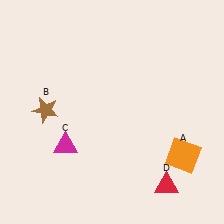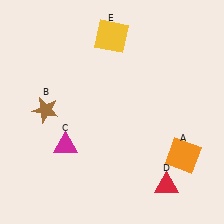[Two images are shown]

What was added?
A yellow square (E) was added in Image 2.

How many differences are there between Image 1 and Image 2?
There is 1 difference between the two images.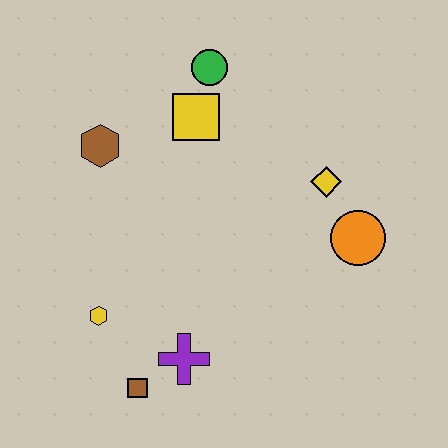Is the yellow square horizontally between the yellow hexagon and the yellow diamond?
Yes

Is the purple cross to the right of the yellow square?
No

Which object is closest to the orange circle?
The yellow diamond is closest to the orange circle.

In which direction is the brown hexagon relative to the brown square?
The brown hexagon is above the brown square.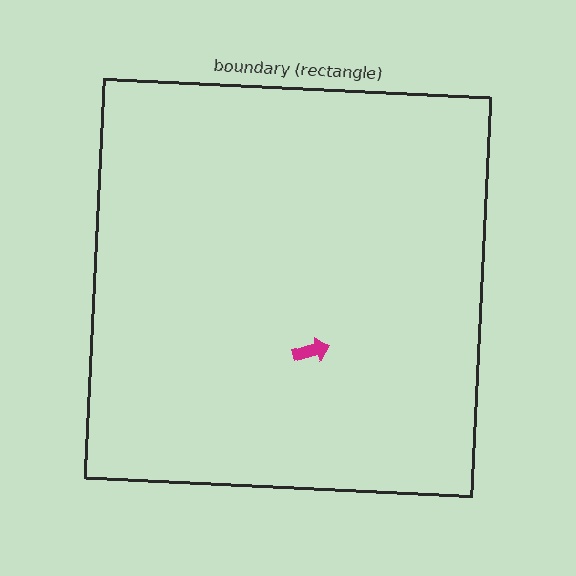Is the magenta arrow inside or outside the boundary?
Inside.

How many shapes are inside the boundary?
1 inside, 0 outside.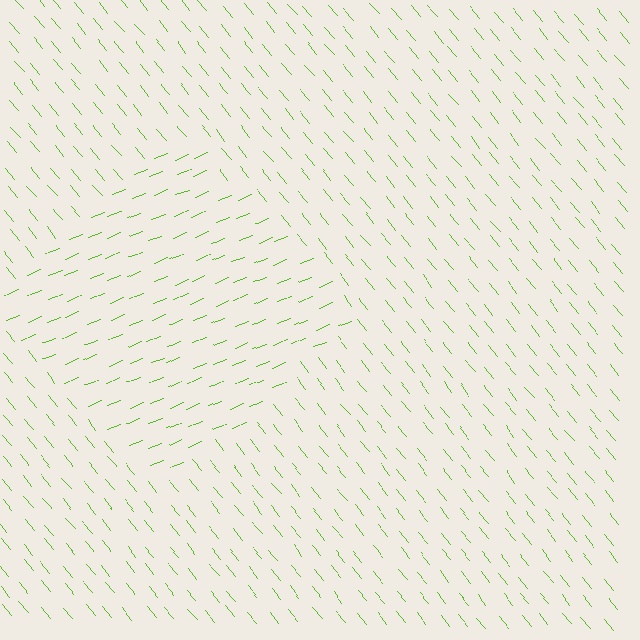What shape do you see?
I see a diamond.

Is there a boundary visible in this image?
Yes, there is a texture boundary formed by a change in line orientation.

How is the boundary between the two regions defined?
The boundary is defined purely by a change in line orientation (approximately 73 degrees difference). All lines are the same color and thickness.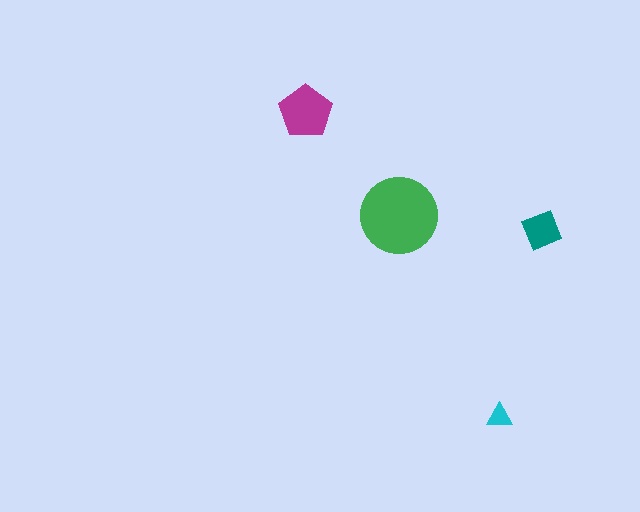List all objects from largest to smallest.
The green circle, the magenta pentagon, the teal diamond, the cyan triangle.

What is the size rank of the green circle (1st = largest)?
1st.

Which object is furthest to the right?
The teal diamond is rightmost.